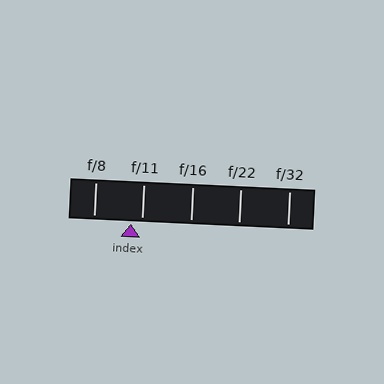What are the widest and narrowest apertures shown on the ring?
The widest aperture shown is f/8 and the narrowest is f/32.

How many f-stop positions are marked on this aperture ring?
There are 5 f-stop positions marked.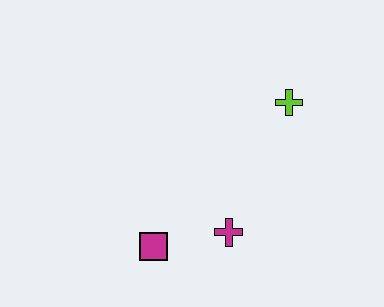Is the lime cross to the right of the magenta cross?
Yes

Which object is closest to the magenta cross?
The magenta square is closest to the magenta cross.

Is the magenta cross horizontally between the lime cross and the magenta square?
Yes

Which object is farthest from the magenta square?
The lime cross is farthest from the magenta square.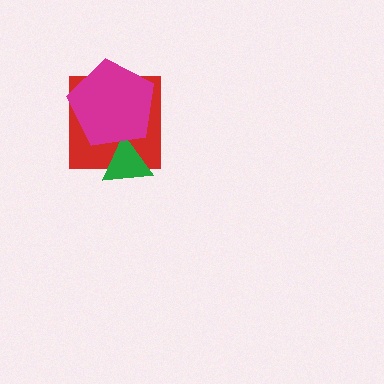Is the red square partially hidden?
Yes, it is partially covered by another shape.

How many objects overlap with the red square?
2 objects overlap with the red square.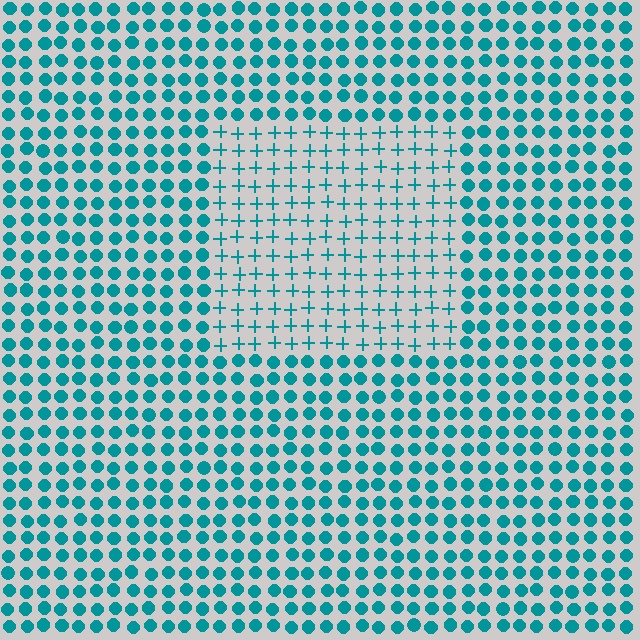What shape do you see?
I see a rectangle.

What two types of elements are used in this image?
The image uses plus signs inside the rectangle region and circles outside it.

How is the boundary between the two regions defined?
The boundary is defined by a change in element shape: plus signs inside vs. circles outside. All elements share the same color and spacing.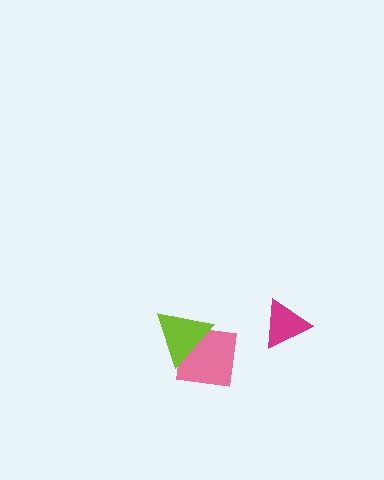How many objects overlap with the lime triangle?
1 object overlaps with the lime triangle.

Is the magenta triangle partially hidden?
No, no other shape covers it.